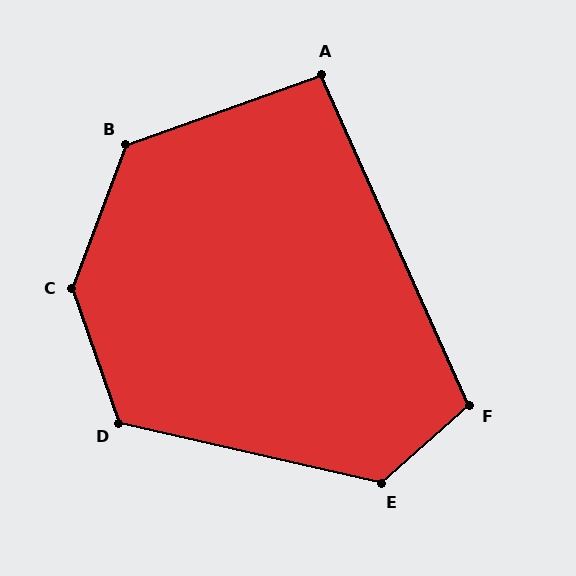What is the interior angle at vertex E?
Approximately 126 degrees (obtuse).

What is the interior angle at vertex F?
Approximately 107 degrees (obtuse).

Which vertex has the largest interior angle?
C, at approximately 140 degrees.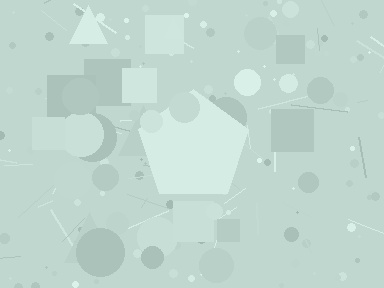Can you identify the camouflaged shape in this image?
The camouflaged shape is a pentagon.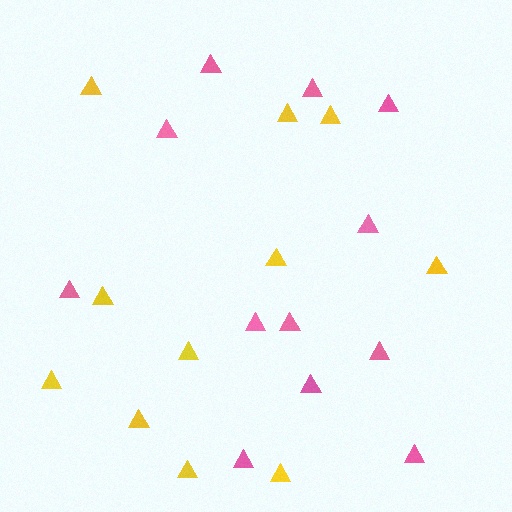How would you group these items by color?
There are 2 groups: one group of pink triangles (12) and one group of yellow triangles (11).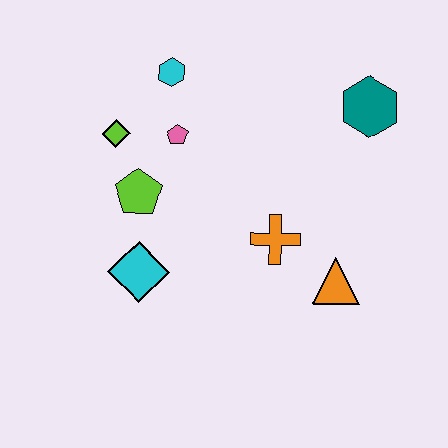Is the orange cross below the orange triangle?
No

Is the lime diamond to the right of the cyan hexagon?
No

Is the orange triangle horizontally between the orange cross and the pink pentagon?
No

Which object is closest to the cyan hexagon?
The pink pentagon is closest to the cyan hexagon.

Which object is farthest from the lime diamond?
The orange triangle is farthest from the lime diamond.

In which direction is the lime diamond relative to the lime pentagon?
The lime diamond is above the lime pentagon.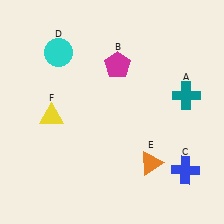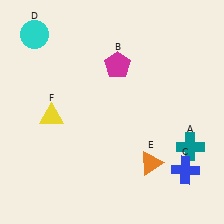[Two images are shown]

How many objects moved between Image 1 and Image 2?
2 objects moved between the two images.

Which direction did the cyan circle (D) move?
The cyan circle (D) moved left.